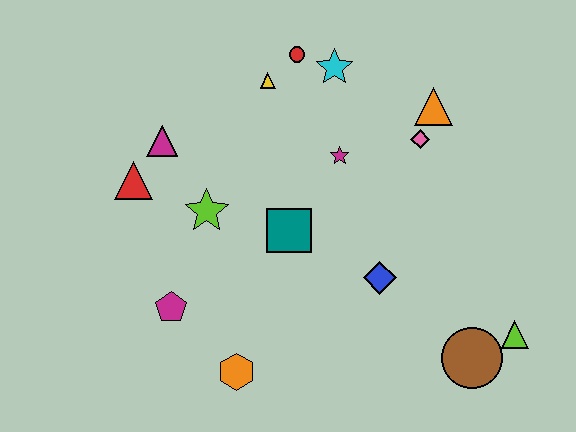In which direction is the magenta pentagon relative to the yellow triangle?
The magenta pentagon is below the yellow triangle.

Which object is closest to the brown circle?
The lime triangle is closest to the brown circle.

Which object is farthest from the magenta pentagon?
The lime triangle is farthest from the magenta pentagon.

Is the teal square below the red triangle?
Yes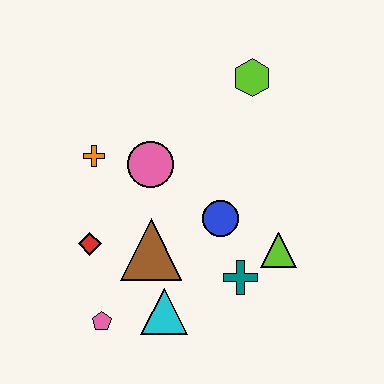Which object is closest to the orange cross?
The pink circle is closest to the orange cross.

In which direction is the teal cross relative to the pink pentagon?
The teal cross is to the right of the pink pentagon.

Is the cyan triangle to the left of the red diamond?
No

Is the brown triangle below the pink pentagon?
No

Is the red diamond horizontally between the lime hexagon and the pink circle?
No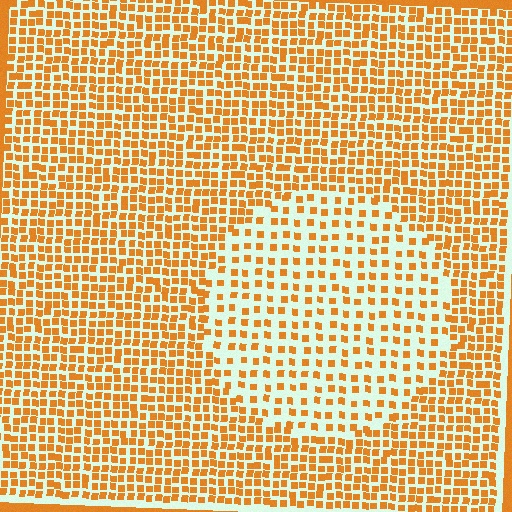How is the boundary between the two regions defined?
The boundary is defined by a change in element density (approximately 2.0x ratio). All elements are the same color, size, and shape.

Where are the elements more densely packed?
The elements are more densely packed outside the circle boundary.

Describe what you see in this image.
The image contains small orange elements arranged at two different densities. A circle-shaped region is visible where the elements are less densely packed than the surrounding area.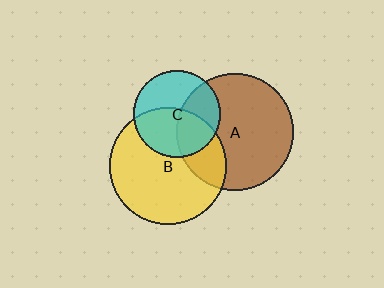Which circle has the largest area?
Circle B (yellow).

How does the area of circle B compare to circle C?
Approximately 1.8 times.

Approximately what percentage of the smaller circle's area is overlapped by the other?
Approximately 40%.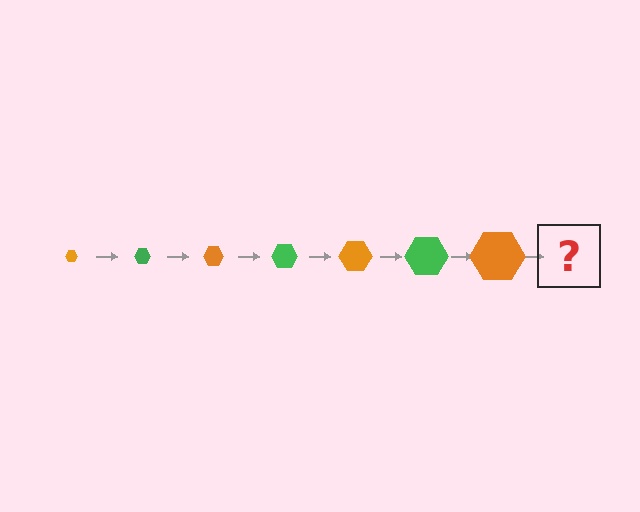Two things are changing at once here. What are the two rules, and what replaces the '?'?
The two rules are that the hexagon grows larger each step and the color cycles through orange and green. The '?' should be a green hexagon, larger than the previous one.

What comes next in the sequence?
The next element should be a green hexagon, larger than the previous one.